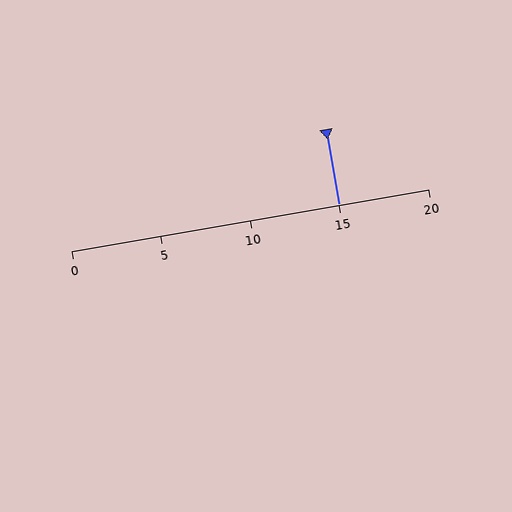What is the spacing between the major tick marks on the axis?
The major ticks are spaced 5 apart.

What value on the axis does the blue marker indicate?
The marker indicates approximately 15.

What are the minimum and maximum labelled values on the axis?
The axis runs from 0 to 20.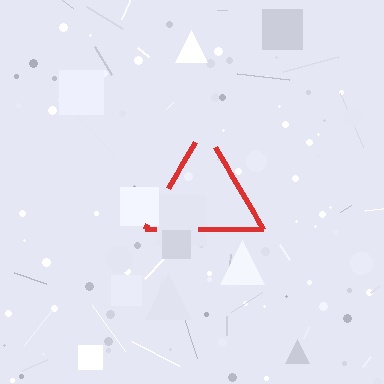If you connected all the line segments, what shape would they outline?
They would outline a triangle.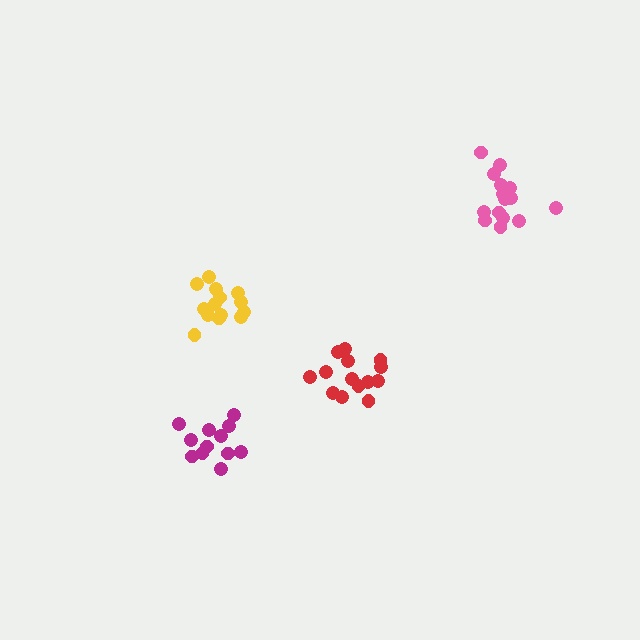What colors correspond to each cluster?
The clusters are colored: magenta, pink, yellow, red.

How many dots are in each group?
Group 1: 12 dots, Group 2: 16 dots, Group 3: 14 dots, Group 4: 14 dots (56 total).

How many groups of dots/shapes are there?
There are 4 groups.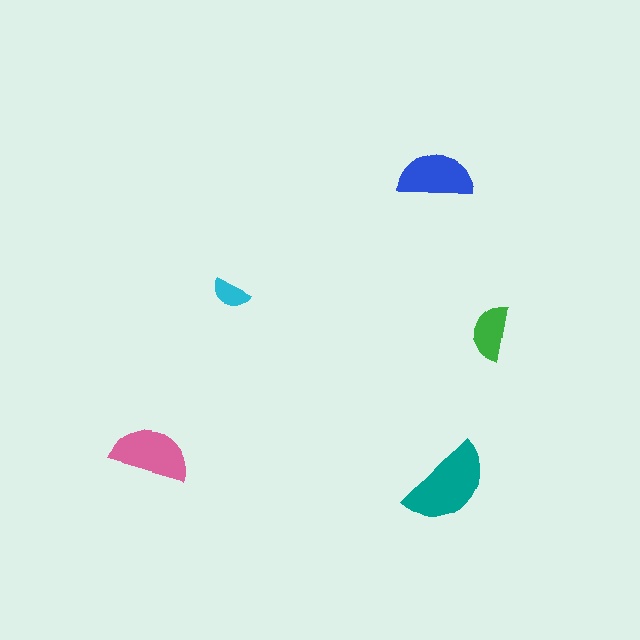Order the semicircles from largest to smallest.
the teal one, the pink one, the blue one, the green one, the cyan one.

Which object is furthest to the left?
The pink semicircle is leftmost.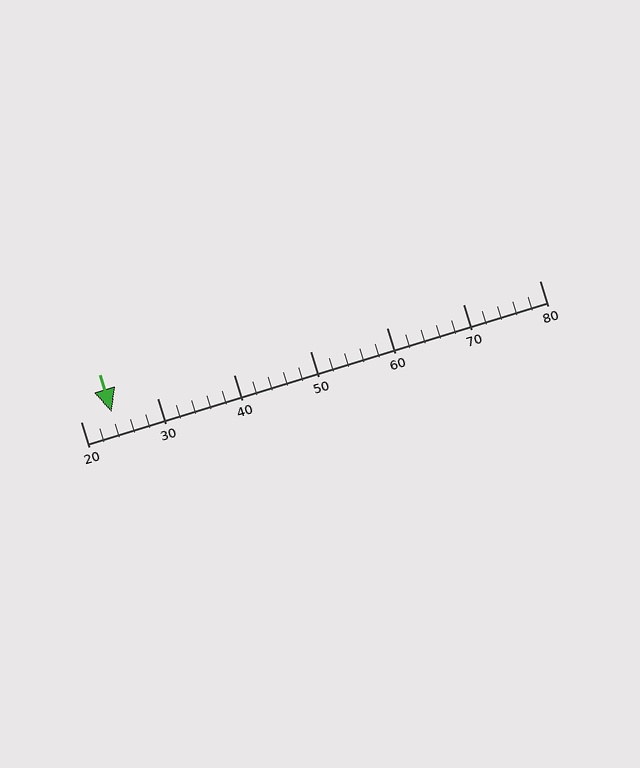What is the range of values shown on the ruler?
The ruler shows values from 20 to 80.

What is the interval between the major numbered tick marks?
The major tick marks are spaced 10 units apart.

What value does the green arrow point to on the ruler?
The green arrow points to approximately 24.